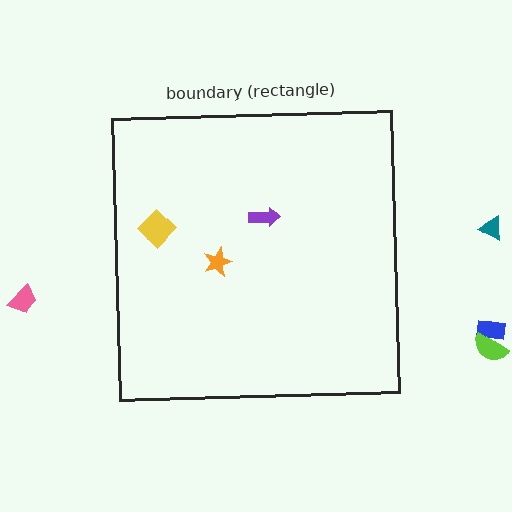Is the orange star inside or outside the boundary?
Inside.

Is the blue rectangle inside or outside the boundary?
Outside.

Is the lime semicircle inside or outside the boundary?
Outside.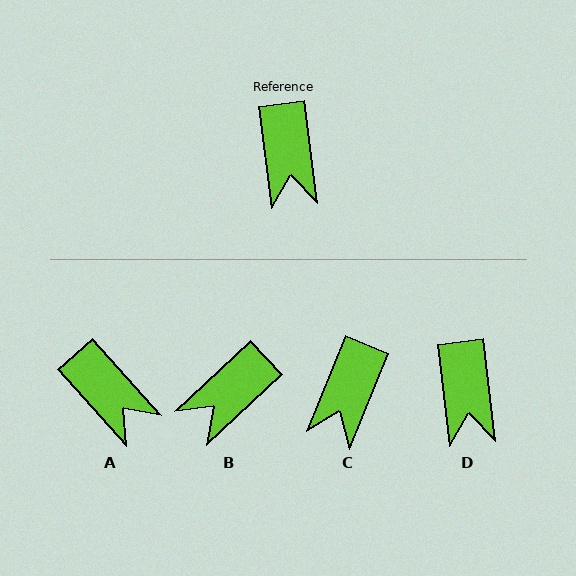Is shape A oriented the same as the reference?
No, it is off by about 35 degrees.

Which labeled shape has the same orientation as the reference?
D.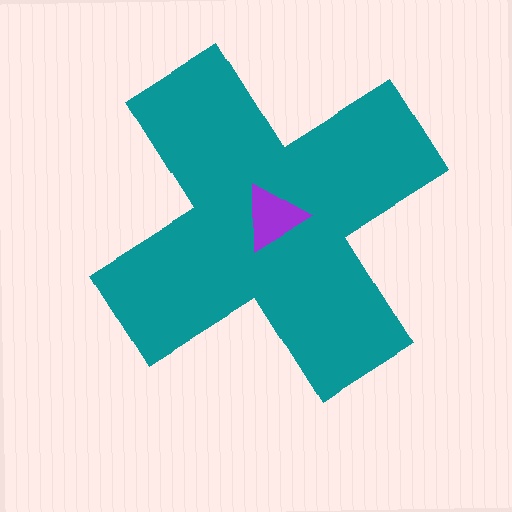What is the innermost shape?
The purple triangle.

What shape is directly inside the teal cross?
The purple triangle.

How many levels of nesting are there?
2.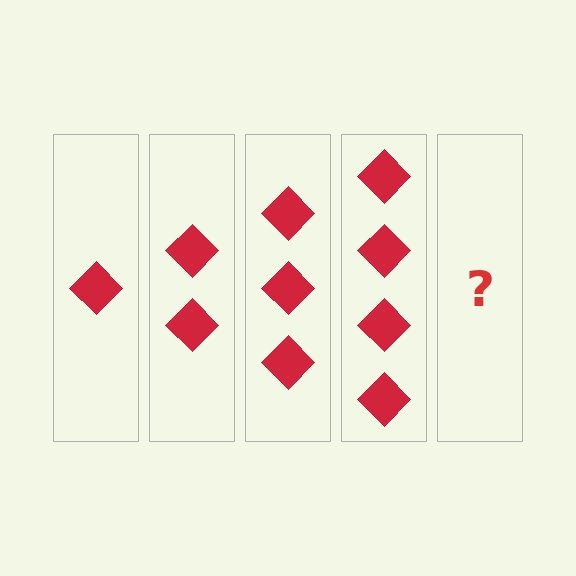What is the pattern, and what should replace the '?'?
The pattern is that each step adds one more diamond. The '?' should be 5 diamonds.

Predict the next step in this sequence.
The next step is 5 diamonds.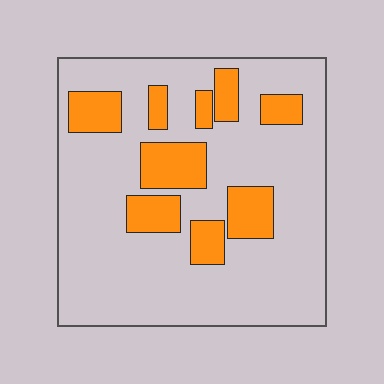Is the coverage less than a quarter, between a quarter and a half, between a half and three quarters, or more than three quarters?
Less than a quarter.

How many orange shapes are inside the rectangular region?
9.